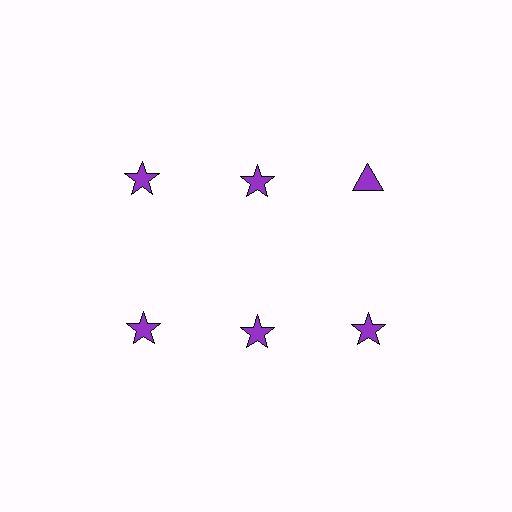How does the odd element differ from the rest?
It has a different shape: triangle instead of star.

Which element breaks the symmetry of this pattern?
The purple triangle in the top row, center column breaks the symmetry. All other shapes are purple stars.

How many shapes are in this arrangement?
There are 6 shapes arranged in a grid pattern.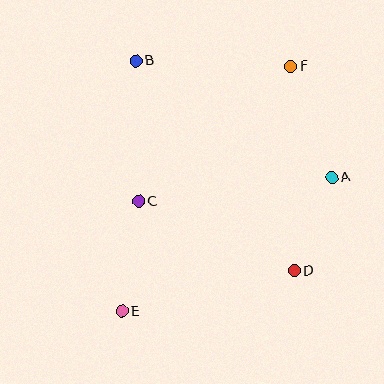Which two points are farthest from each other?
Points E and F are farthest from each other.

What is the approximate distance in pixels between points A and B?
The distance between A and B is approximately 228 pixels.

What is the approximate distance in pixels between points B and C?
The distance between B and C is approximately 141 pixels.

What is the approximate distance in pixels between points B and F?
The distance between B and F is approximately 155 pixels.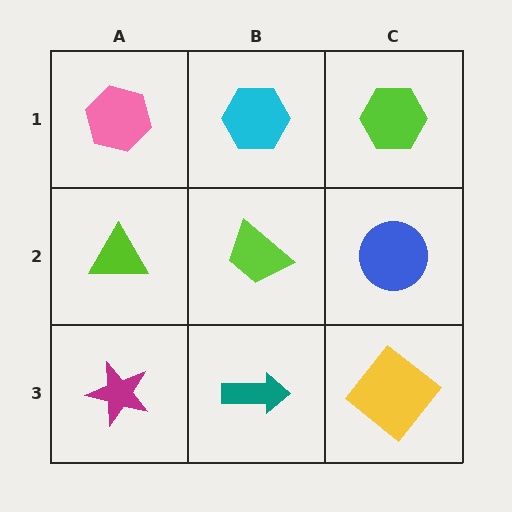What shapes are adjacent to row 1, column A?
A lime triangle (row 2, column A), a cyan hexagon (row 1, column B).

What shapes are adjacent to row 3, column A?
A lime triangle (row 2, column A), a teal arrow (row 3, column B).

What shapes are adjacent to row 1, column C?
A blue circle (row 2, column C), a cyan hexagon (row 1, column B).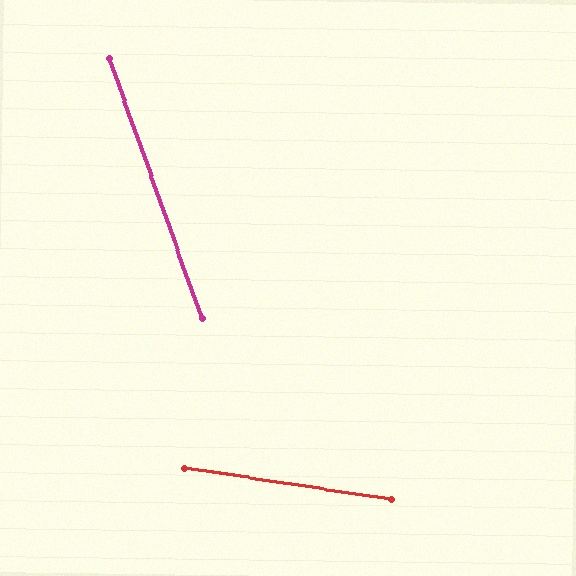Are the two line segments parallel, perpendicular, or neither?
Neither parallel nor perpendicular — they differ by about 61°.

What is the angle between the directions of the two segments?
Approximately 61 degrees.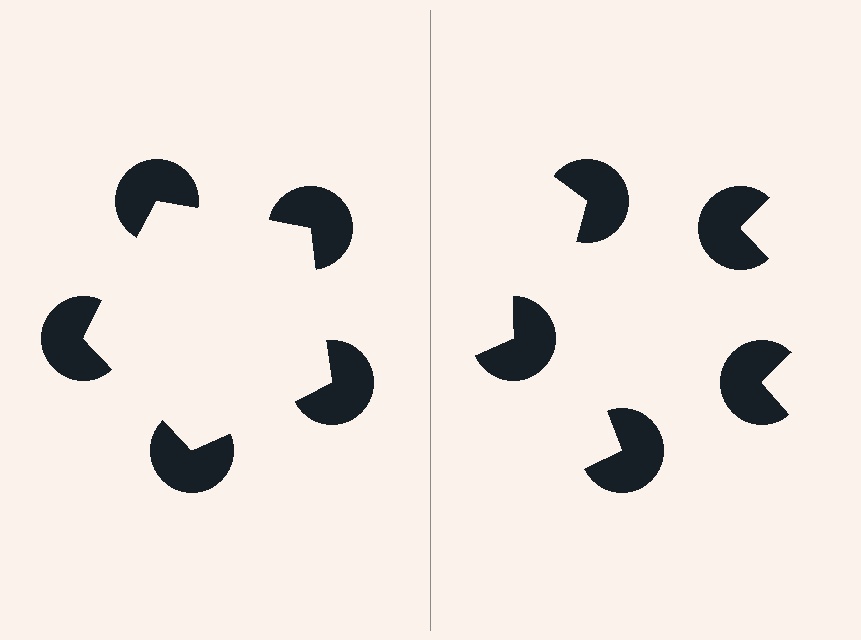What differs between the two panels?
The pac-man discs are positioned identically on both sides; only the wedge orientations differ. On the left they align to a pentagon; on the right they are misaligned.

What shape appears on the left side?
An illusory pentagon.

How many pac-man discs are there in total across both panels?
10 — 5 on each side.